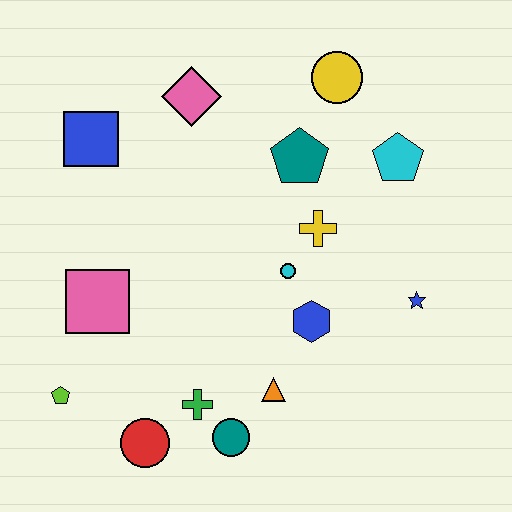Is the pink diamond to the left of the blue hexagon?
Yes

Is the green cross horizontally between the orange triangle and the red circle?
Yes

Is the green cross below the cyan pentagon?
Yes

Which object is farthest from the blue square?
The blue star is farthest from the blue square.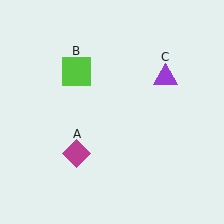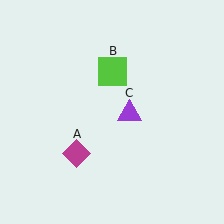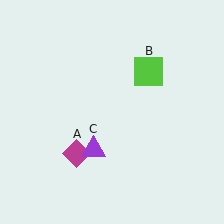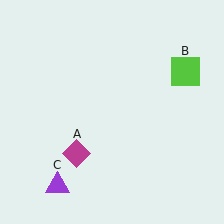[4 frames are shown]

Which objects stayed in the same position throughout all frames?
Magenta diamond (object A) remained stationary.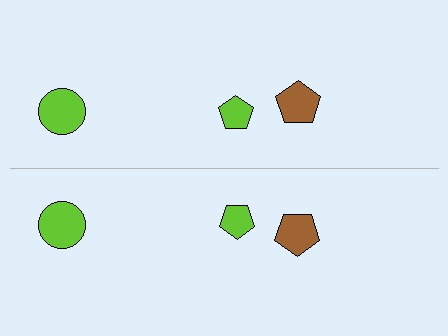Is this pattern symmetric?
Yes, this pattern has bilateral (reflection) symmetry.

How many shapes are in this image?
There are 6 shapes in this image.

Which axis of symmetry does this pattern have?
The pattern has a horizontal axis of symmetry running through the center of the image.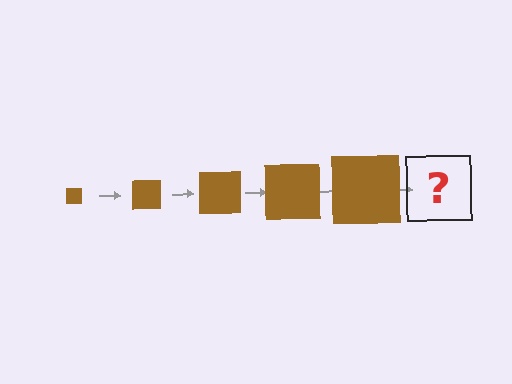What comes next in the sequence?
The next element should be a brown square, larger than the previous one.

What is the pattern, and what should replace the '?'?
The pattern is that the square gets progressively larger each step. The '?' should be a brown square, larger than the previous one.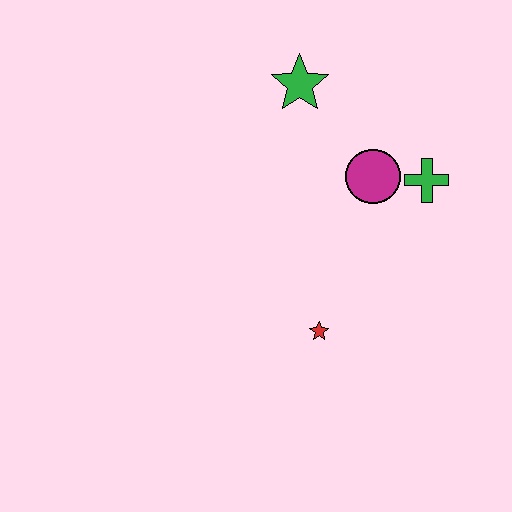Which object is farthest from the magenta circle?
The red star is farthest from the magenta circle.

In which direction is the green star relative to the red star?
The green star is above the red star.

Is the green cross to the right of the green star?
Yes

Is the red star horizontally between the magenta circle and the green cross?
No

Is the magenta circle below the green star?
Yes